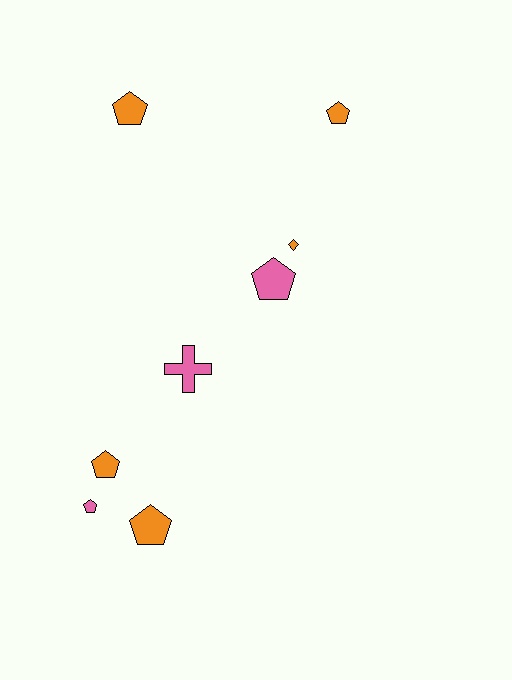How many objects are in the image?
There are 8 objects.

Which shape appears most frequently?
Pentagon, with 6 objects.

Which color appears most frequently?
Orange, with 5 objects.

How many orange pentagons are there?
There are 4 orange pentagons.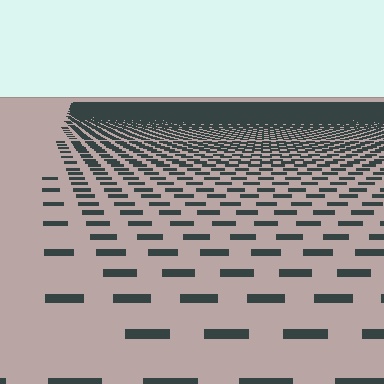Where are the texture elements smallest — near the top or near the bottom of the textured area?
Near the top.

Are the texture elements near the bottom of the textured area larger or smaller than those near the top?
Larger. Near the bottom, elements are closer to the viewer and appear at a bigger on-screen size.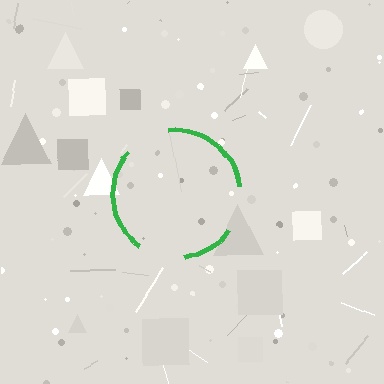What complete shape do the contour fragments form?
The contour fragments form a circle.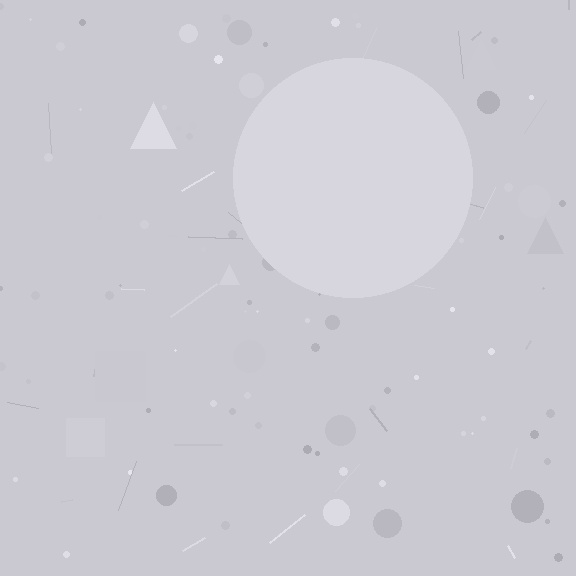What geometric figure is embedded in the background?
A circle is embedded in the background.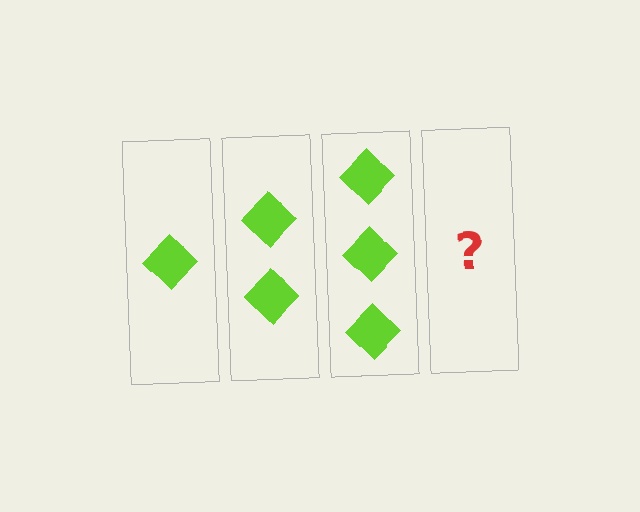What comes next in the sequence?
The next element should be 4 diamonds.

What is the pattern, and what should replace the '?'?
The pattern is that each step adds one more diamond. The '?' should be 4 diamonds.